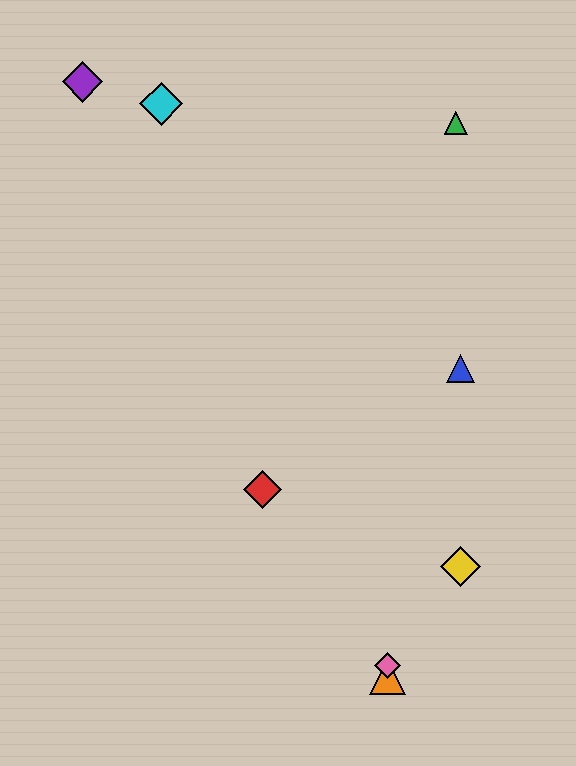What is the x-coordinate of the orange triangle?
The orange triangle is at x≈388.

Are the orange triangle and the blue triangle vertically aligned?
No, the orange triangle is at x≈388 and the blue triangle is at x≈460.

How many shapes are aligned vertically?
2 shapes (the orange triangle, the pink diamond) are aligned vertically.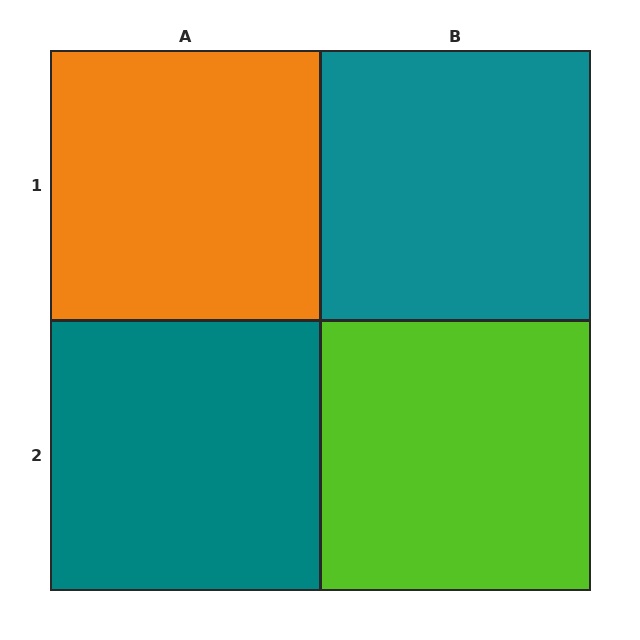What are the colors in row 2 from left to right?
Teal, lime.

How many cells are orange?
1 cell is orange.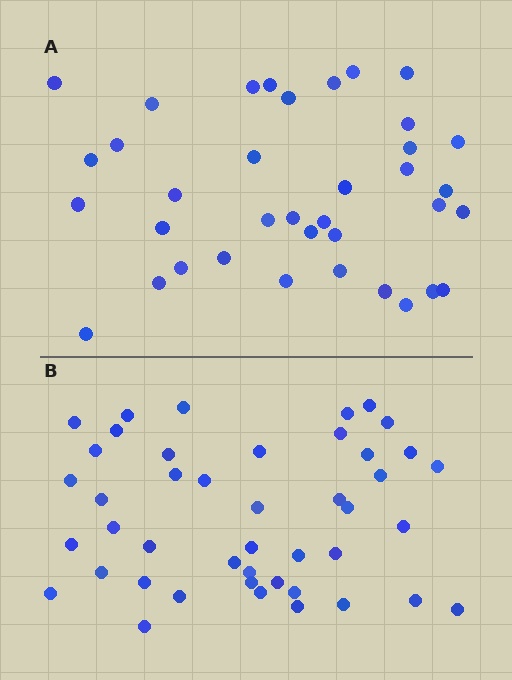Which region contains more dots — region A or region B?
Region B (the bottom region) has more dots.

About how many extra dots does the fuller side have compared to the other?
Region B has roughly 8 or so more dots than region A.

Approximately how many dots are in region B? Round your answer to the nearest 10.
About 40 dots. (The exact count is 44, which rounds to 40.)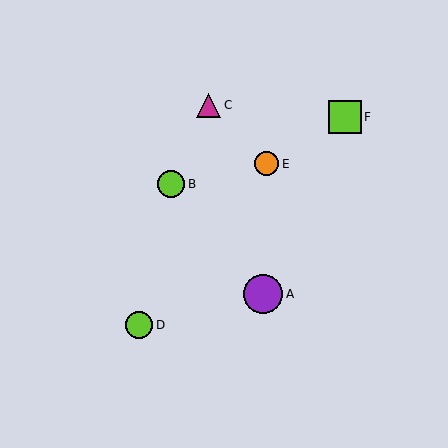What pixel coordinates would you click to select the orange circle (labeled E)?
Click at (267, 164) to select the orange circle E.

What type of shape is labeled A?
Shape A is a purple circle.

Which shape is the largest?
The purple circle (labeled A) is the largest.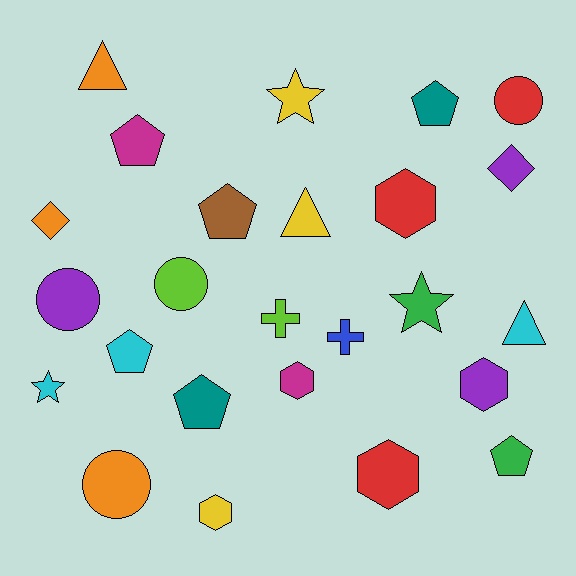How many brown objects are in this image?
There is 1 brown object.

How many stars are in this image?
There are 3 stars.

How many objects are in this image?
There are 25 objects.